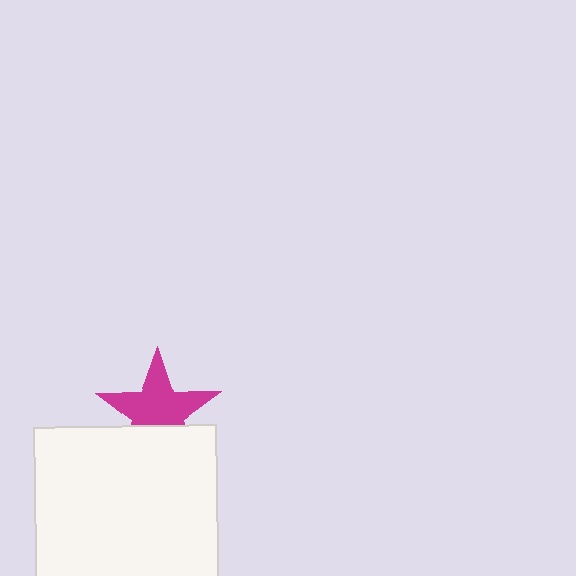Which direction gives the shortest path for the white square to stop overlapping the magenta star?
Moving down gives the shortest separation.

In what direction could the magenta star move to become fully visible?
The magenta star could move up. That would shift it out from behind the white square entirely.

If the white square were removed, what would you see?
You would see the complete magenta star.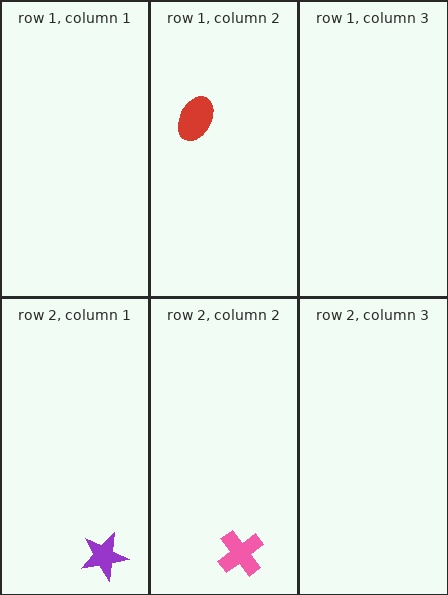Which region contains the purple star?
The row 2, column 1 region.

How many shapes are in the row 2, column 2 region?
1.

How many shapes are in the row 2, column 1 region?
1.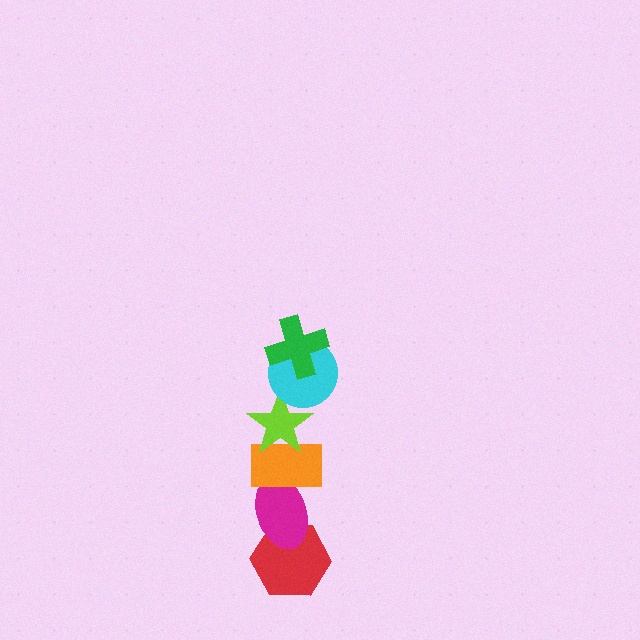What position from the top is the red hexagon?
The red hexagon is 6th from the top.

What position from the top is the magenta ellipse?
The magenta ellipse is 5th from the top.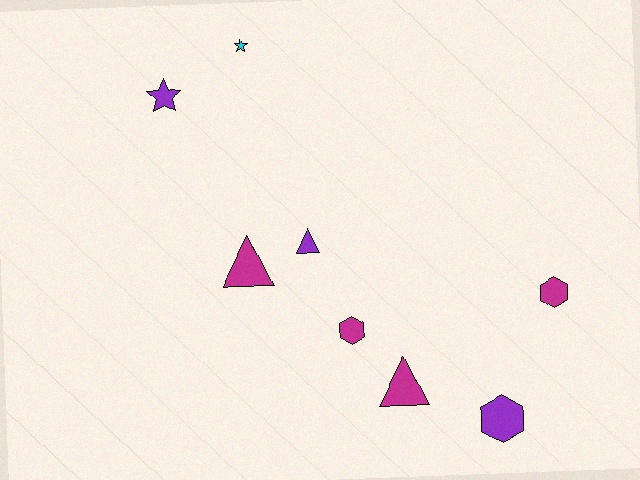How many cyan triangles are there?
There are no cyan triangles.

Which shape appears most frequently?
Triangle, with 3 objects.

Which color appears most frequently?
Magenta, with 4 objects.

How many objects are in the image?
There are 8 objects.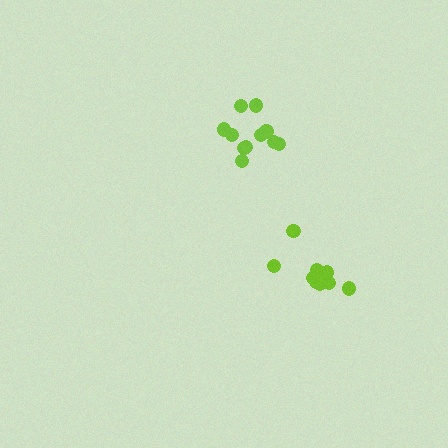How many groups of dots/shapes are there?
There are 2 groups.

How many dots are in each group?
Group 1: 11 dots, Group 2: 9 dots (20 total).